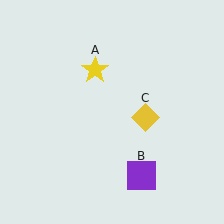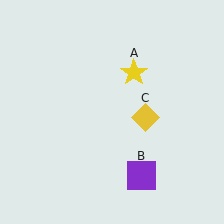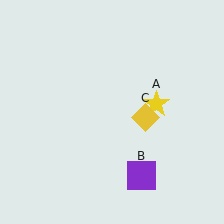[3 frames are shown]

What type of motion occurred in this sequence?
The yellow star (object A) rotated clockwise around the center of the scene.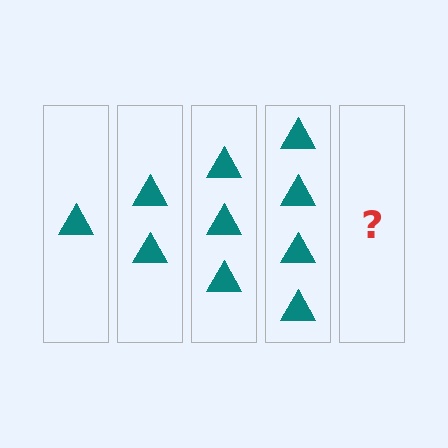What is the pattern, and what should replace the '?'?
The pattern is that each step adds one more triangle. The '?' should be 5 triangles.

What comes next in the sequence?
The next element should be 5 triangles.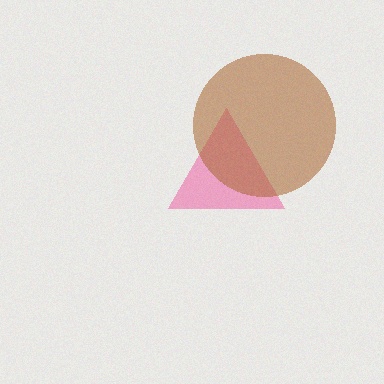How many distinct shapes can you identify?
There are 2 distinct shapes: a pink triangle, a brown circle.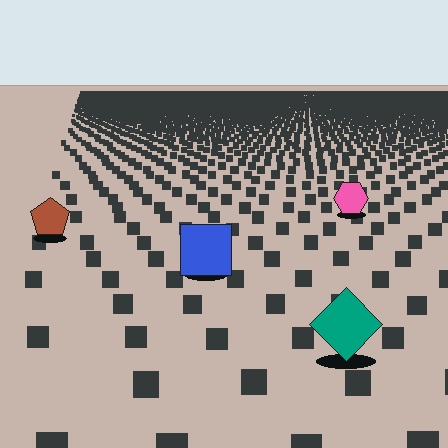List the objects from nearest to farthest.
From nearest to farthest: the teal diamond, the blue square, the brown pentagon, the pink hexagon.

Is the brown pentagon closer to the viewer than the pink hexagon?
Yes. The brown pentagon is closer — you can tell from the texture gradient: the ground texture is coarser near it.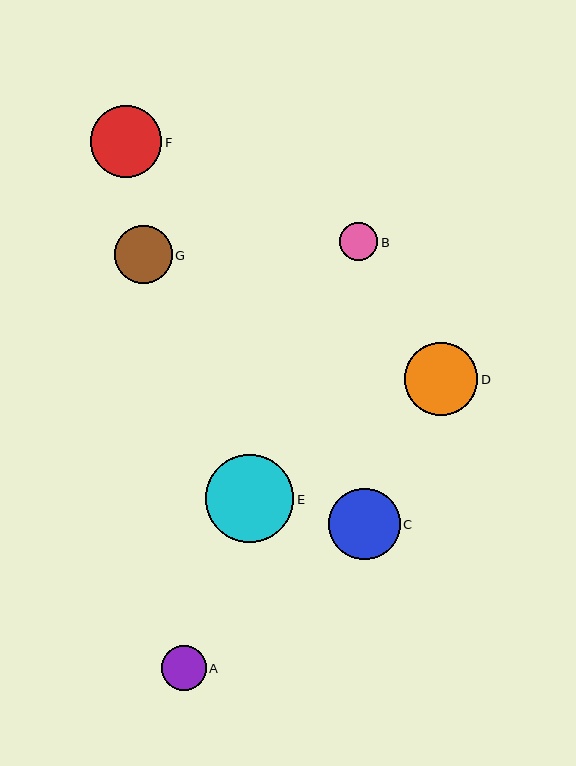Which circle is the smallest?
Circle B is the smallest with a size of approximately 38 pixels.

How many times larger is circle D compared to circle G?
Circle D is approximately 1.2 times the size of circle G.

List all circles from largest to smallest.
From largest to smallest: E, D, C, F, G, A, B.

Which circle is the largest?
Circle E is the largest with a size of approximately 89 pixels.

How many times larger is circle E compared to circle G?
Circle E is approximately 1.5 times the size of circle G.